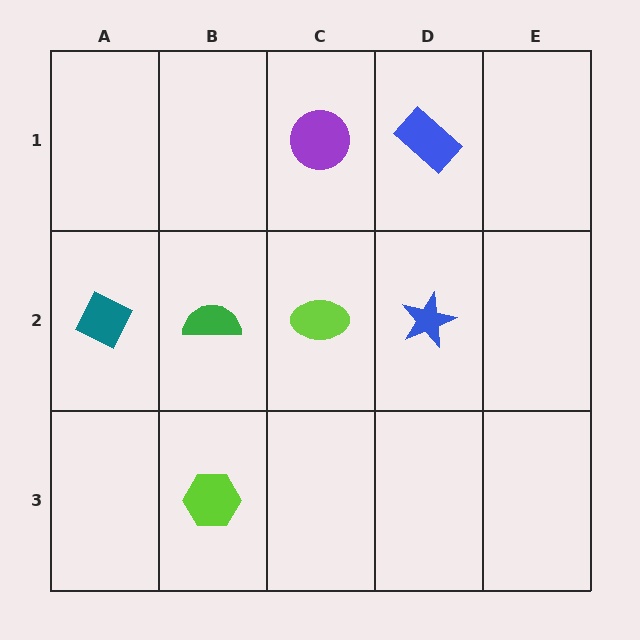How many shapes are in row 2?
4 shapes.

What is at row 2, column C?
A lime ellipse.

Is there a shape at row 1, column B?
No, that cell is empty.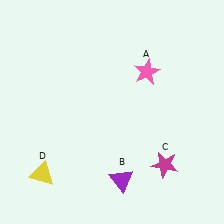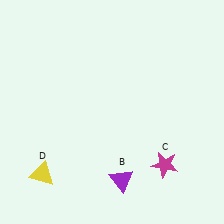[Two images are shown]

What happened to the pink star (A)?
The pink star (A) was removed in Image 2. It was in the top-right area of Image 1.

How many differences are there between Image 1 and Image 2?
There is 1 difference between the two images.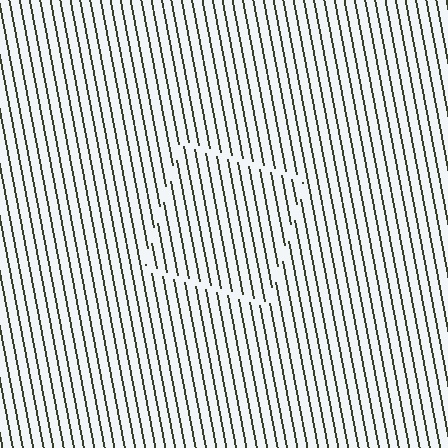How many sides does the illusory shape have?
4 sides — the line-ends trace a square.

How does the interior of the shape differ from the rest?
The interior of the shape contains the same grating, shifted by half a period — the contour is defined by the phase discontinuity where line-ends from the inner and outer gratings abut.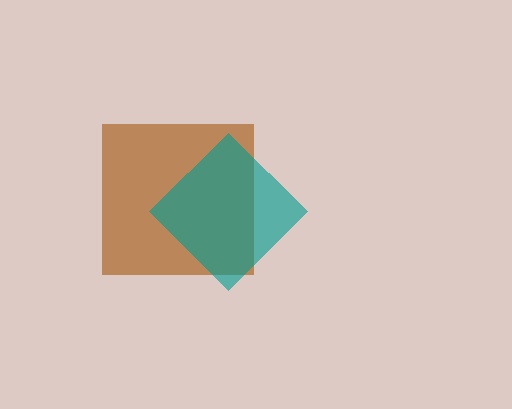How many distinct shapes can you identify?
There are 2 distinct shapes: a brown square, a teal diamond.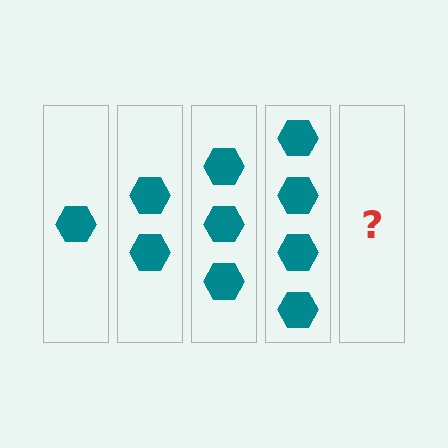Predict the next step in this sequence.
The next step is 5 hexagons.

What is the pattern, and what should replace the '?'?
The pattern is that each step adds one more hexagon. The '?' should be 5 hexagons.